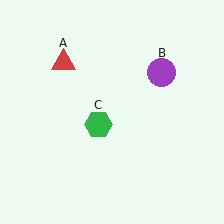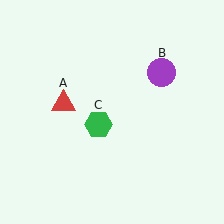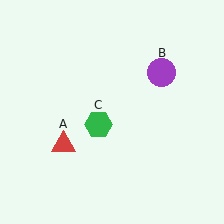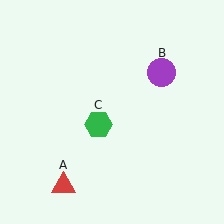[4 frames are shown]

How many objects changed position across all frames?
1 object changed position: red triangle (object A).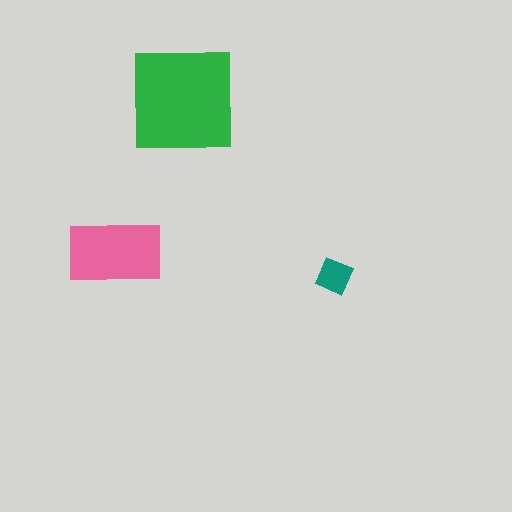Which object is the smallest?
The teal diamond.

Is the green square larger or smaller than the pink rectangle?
Larger.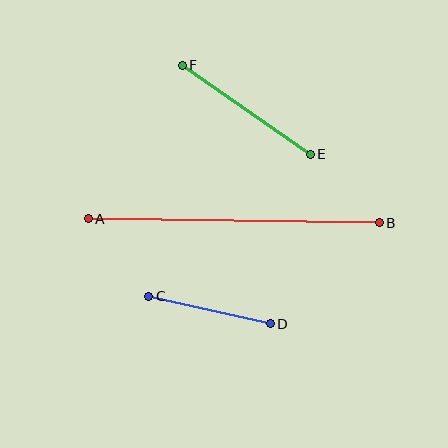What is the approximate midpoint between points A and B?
The midpoint is at approximately (234, 221) pixels.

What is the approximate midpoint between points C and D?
The midpoint is at approximately (210, 310) pixels.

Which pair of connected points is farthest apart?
Points A and B are farthest apart.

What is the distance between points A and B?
The distance is approximately 291 pixels.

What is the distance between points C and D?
The distance is approximately 124 pixels.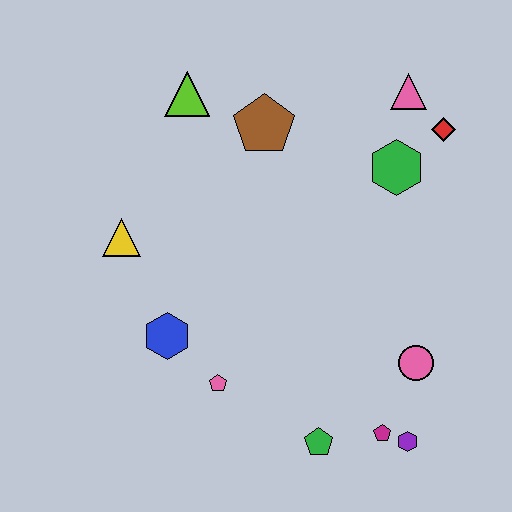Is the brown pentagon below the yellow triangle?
No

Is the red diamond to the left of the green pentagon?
No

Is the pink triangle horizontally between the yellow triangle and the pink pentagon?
No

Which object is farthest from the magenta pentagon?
The lime triangle is farthest from the magenta pentagon.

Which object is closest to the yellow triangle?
The blue hexagon is closest to the yellow triangle.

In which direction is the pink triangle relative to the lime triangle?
The pink triangle is to the right of the lime triangle.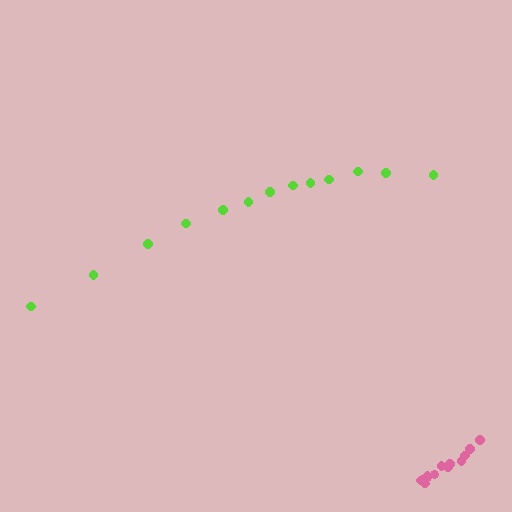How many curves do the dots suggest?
There are 2 distinct paths.